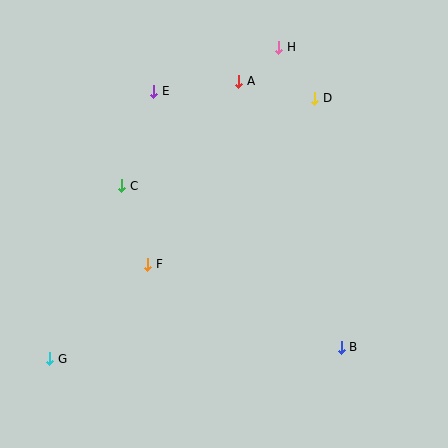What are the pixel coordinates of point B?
Point B is at (341, 347).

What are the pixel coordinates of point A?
Point A is at (239, 81).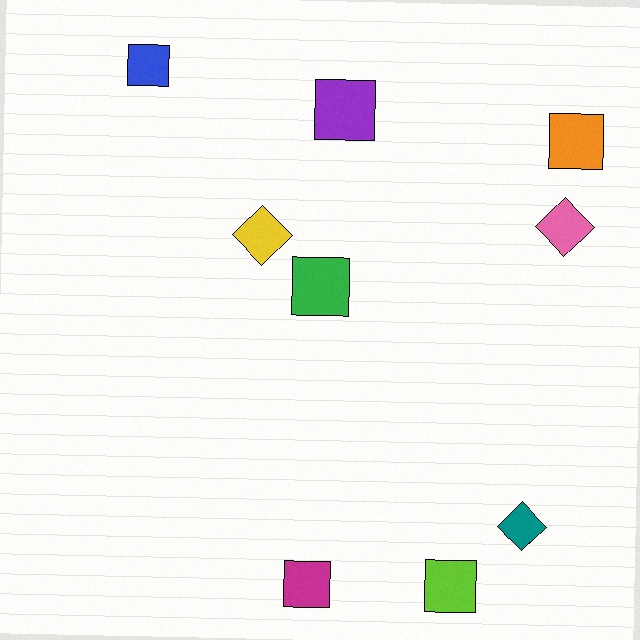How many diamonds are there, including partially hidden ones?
There are 3 diamonds.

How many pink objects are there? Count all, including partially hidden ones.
There is 1 pink object.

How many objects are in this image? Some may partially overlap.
There are 9 objects.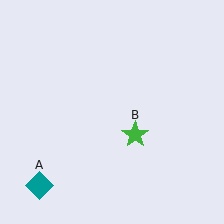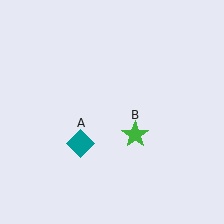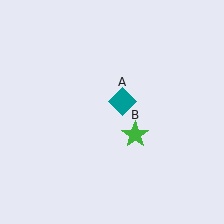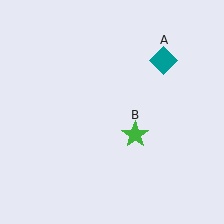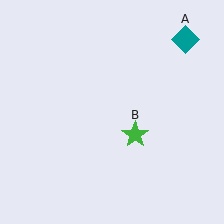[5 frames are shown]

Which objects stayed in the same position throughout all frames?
Green star (object B) remained stationary.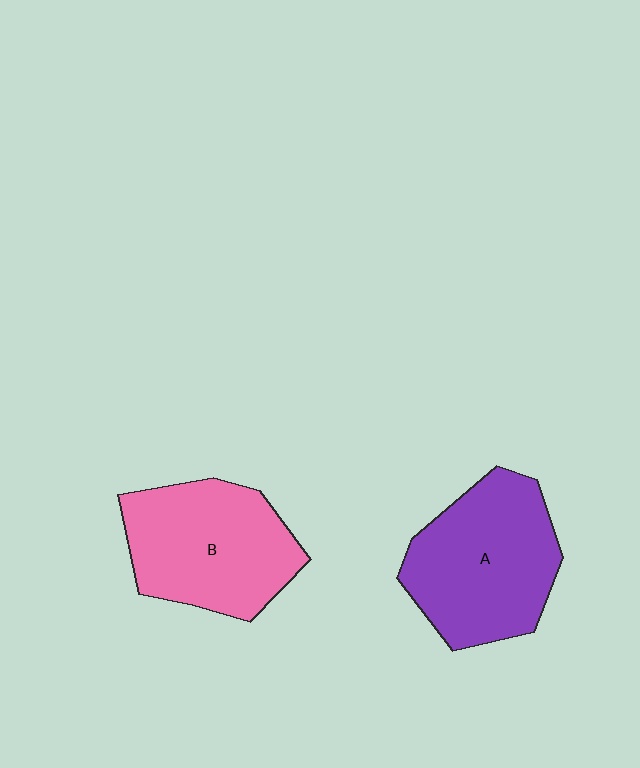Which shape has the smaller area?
Shape B (pink).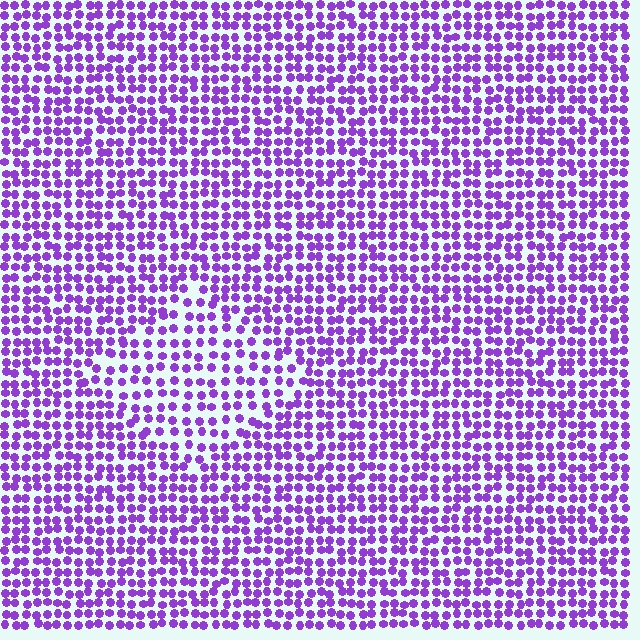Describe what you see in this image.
The image contains small purple elements arranged at two different densities. A diamond-shaped region is visible where the elements are less densely packed than the surrounding area.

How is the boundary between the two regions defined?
The boundary is defined by a change in element density (approximately 1.5x ratio). All elements are the same color, size, and shape.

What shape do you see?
I see a diamond.